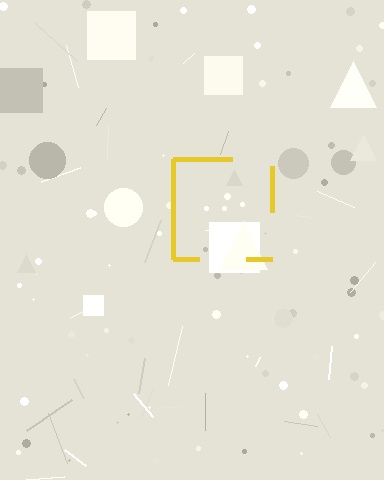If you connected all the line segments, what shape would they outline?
They would outline a square.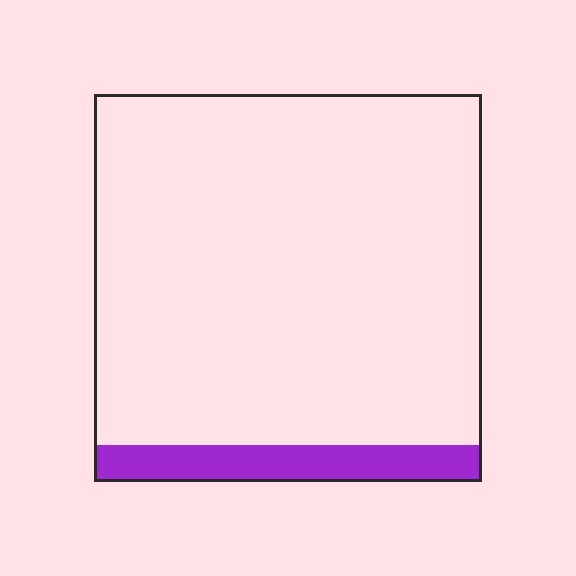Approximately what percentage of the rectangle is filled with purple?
Approximately 10%.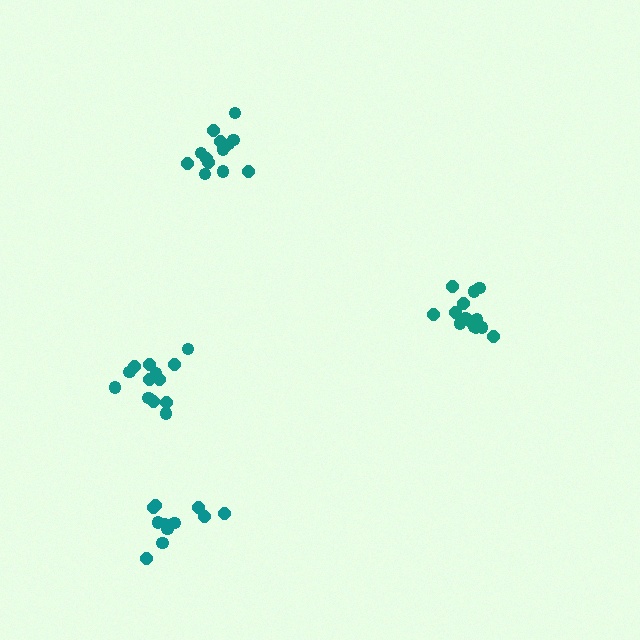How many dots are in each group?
Group 1: 14 dots, Group 2: 11 dots, Group 3: 14 dots, Group 4: 13 dots (52 total).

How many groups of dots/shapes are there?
There are 4 groups.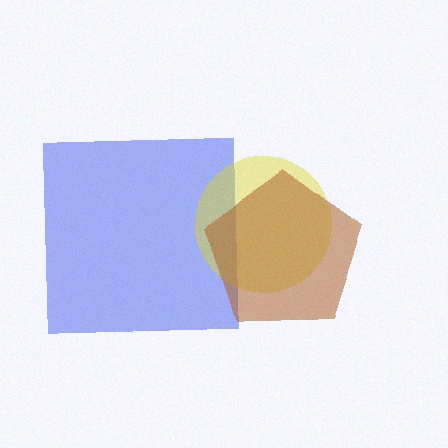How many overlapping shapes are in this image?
There are 3 overlapping shapes in the image.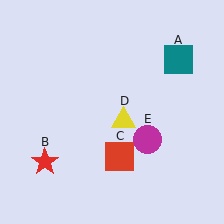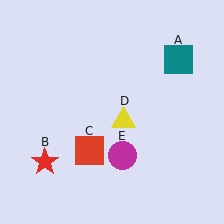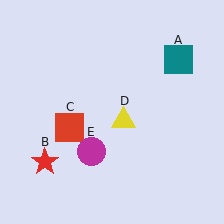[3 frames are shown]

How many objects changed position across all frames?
2 objects changed position: red square (object C), magenta circle (object E).